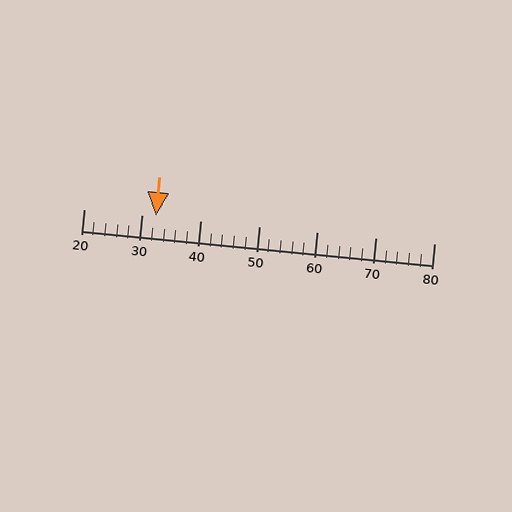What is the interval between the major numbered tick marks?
The major tick marks are spaced 10 units apart.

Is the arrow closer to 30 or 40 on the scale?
The arrow is closer to 30.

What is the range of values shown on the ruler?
The ruler shows values from 20 to 80.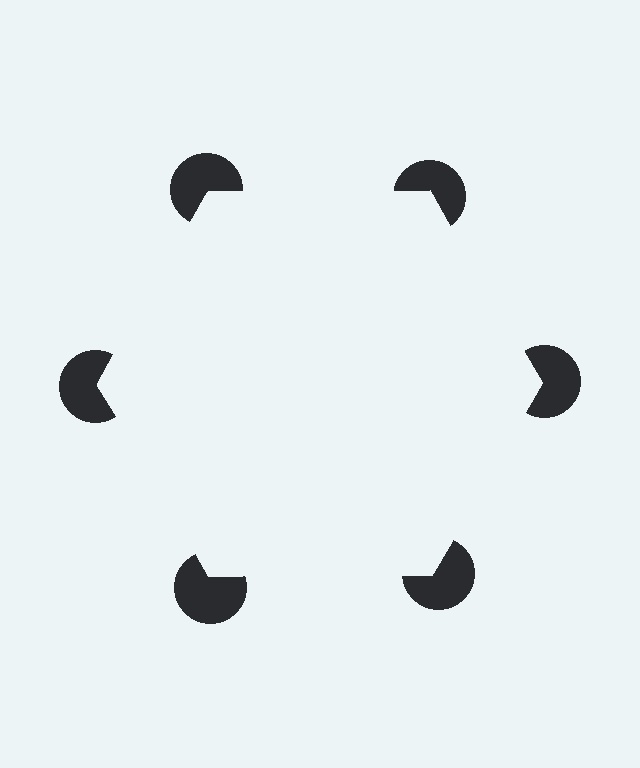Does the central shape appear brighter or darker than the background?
It typically appears slightly brighter than the background, even though no actual brightness change is drawn.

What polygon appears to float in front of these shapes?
An illusory hexagon — its edges are inferred from the aligned wedge cuts in the pac-man discs, not physically drawn.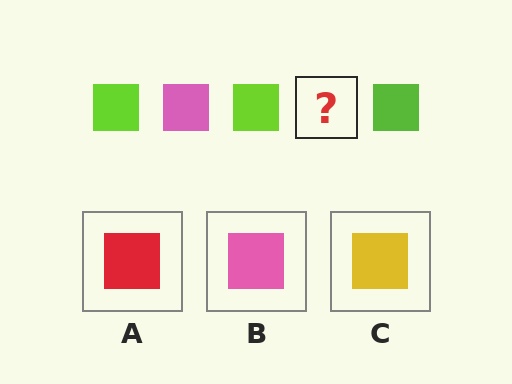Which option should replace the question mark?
Option B.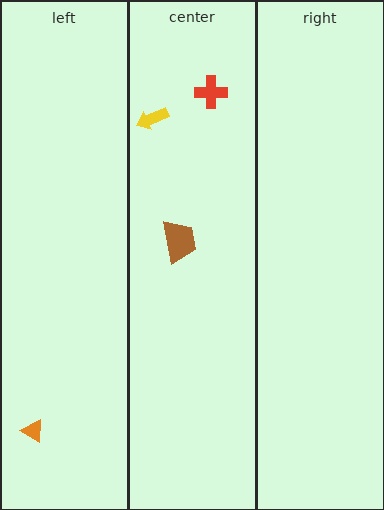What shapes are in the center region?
The red cross, the brown trapezoid, the yellow arrow.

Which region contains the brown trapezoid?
The center region.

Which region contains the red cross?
The center region.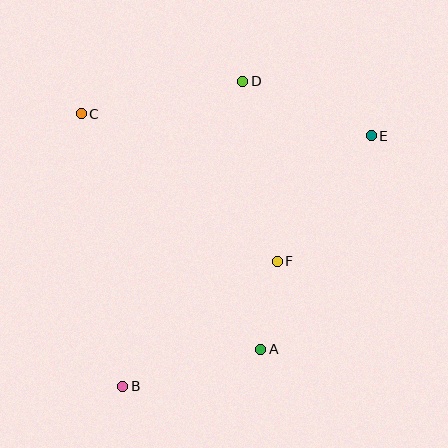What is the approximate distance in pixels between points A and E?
The distance between A and E is approximately 240 pixels.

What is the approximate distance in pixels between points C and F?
The distance between C and F is approximately 245 pixels.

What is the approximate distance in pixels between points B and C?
The distance between B and C is approximately 276 pixels.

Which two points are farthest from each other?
Points B and E are farthest from each other.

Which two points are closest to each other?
Points A and F are closest to each other.